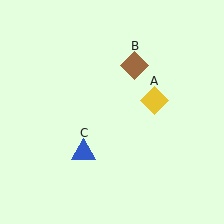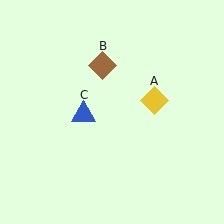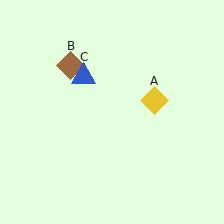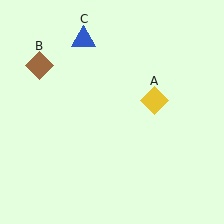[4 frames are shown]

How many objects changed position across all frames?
2 objects changed position: brown diamond (object B), blue triangle (object C).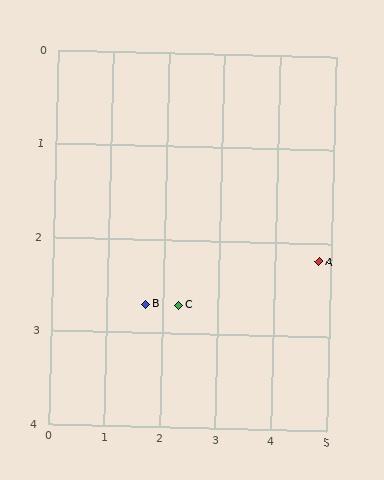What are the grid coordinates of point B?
Point B is at approximately (1.7, 2.7).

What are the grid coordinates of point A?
Point A is at approximately (4.8, 2.2).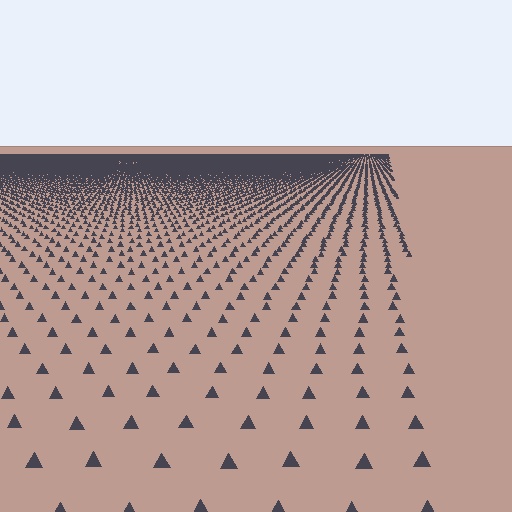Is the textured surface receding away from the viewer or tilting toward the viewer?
The surface is receding away from the viewer. Texture elements get smaller and denser toward the top.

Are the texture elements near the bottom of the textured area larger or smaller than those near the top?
Larger. Near the bottom, elements are closer to the viewer and appear at a bigger on-screen size.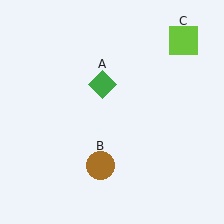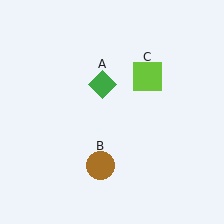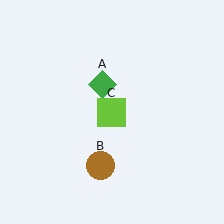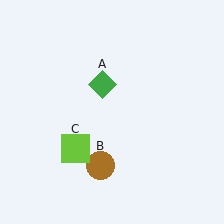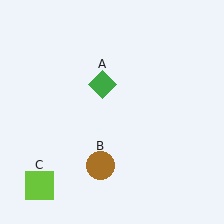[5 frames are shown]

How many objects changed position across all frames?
1 object changed position: lime square (object C).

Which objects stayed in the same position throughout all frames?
Green diamond (object A) and brown circle (object B) remained stationary.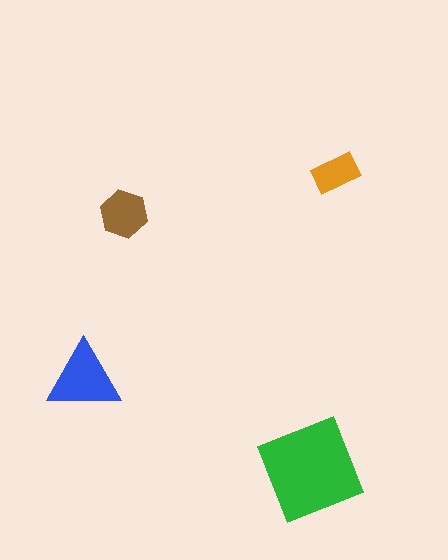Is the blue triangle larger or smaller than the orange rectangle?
Larger.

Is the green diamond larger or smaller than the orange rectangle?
Larger.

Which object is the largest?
The green diamond.